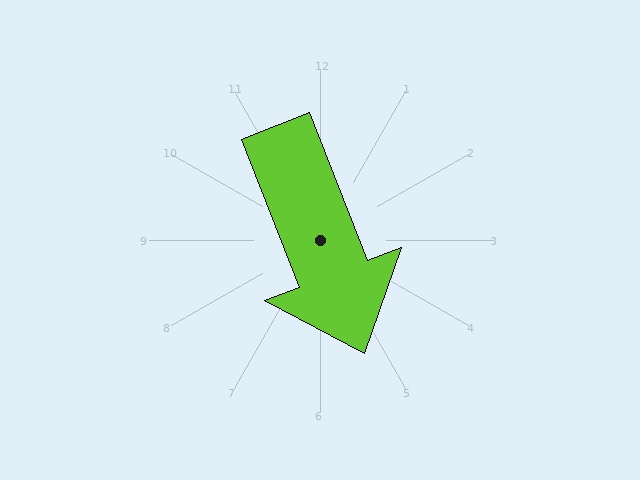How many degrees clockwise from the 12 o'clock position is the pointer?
Approximately 159 degrees.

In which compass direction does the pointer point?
South.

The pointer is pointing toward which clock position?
Roughly 5 o'clock.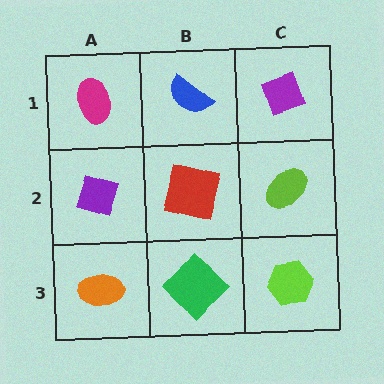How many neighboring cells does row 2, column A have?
3.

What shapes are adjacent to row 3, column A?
A purple diamond (row 2, column A), a green diamond (row 3, column B).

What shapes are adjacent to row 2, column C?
A purple diamond (row 1, column C), a lime hexagon (row 3, column C), a red square (row 2, column B).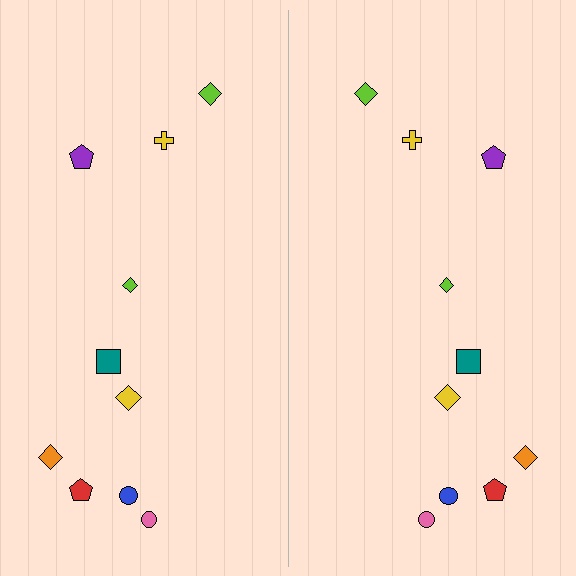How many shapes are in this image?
There are 20 shapes in this image.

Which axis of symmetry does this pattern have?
The pattern has a vertical axis of symmetry running through the center of the image.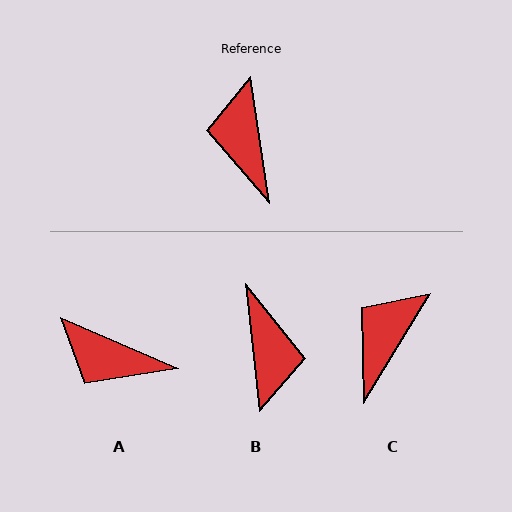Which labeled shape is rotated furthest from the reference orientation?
B, about 178 degrees away.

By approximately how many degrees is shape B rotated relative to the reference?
Approximately 178 degrees counter-clockwise.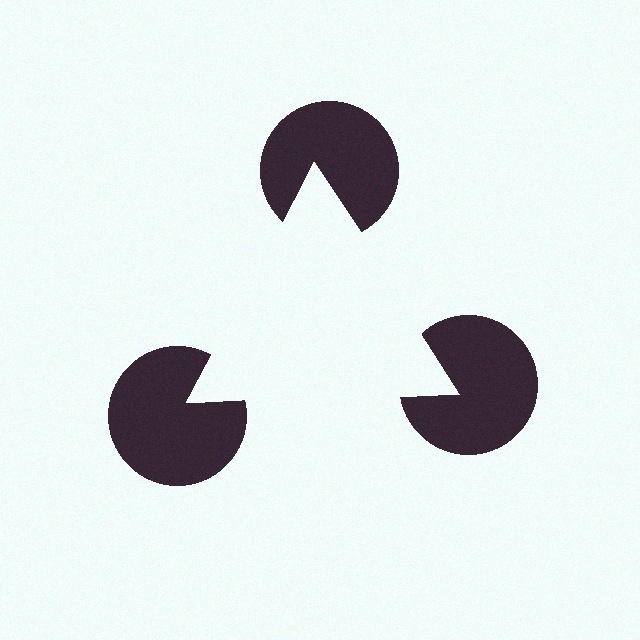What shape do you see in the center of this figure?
An illusory triangle — its edges are inferred from the aligned wedge cuts in the pac-man discs, not physically drawn.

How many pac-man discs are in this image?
There are 3 — one at each vertex of the illusory triangle.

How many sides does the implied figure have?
3 sides.